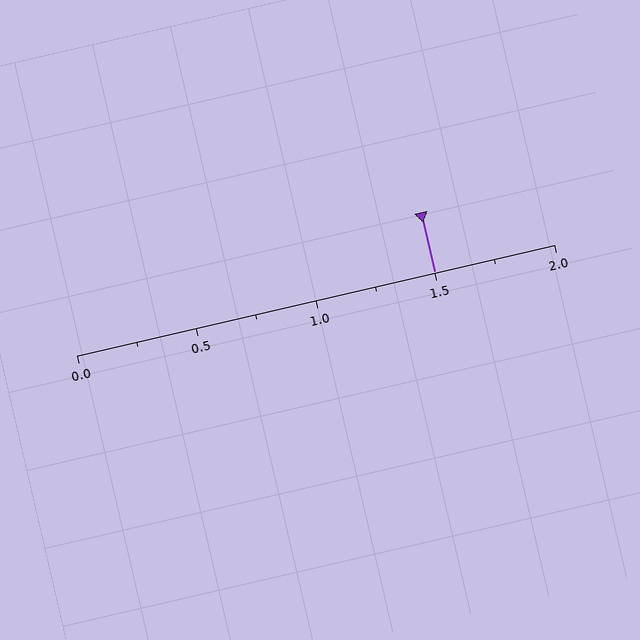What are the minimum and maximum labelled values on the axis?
The axis runs from 0.0 to 2.0.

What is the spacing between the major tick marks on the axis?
The major ticks are spaced 0.5 apart.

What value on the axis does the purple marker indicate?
The marker indicates approximately 1.5.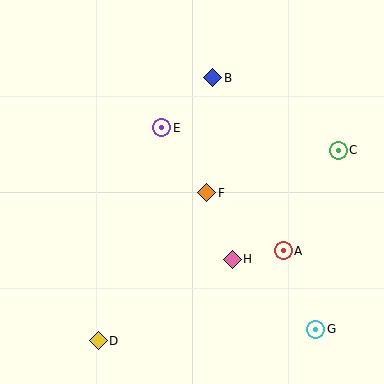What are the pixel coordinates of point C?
Point C is at (338, 150).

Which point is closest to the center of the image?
Point F at (207, 193) is closest to the center.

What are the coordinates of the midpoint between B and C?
The midpoint between B and C is at (276, 114).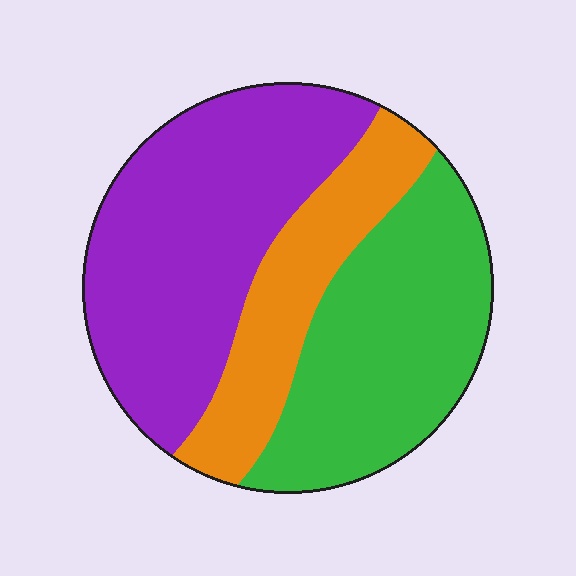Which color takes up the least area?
Orange, at roughly 20%.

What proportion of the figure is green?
Green covers about 35% of the figure.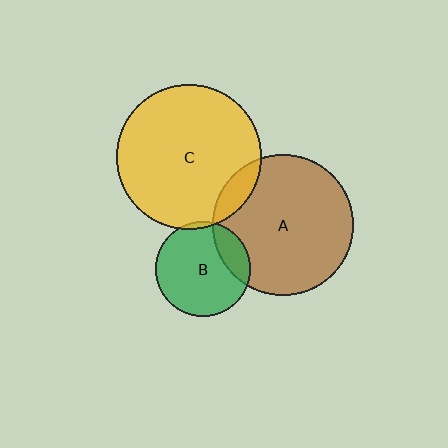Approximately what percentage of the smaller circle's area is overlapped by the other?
Approximately 10%.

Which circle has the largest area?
Circle C (yellow).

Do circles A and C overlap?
Yes.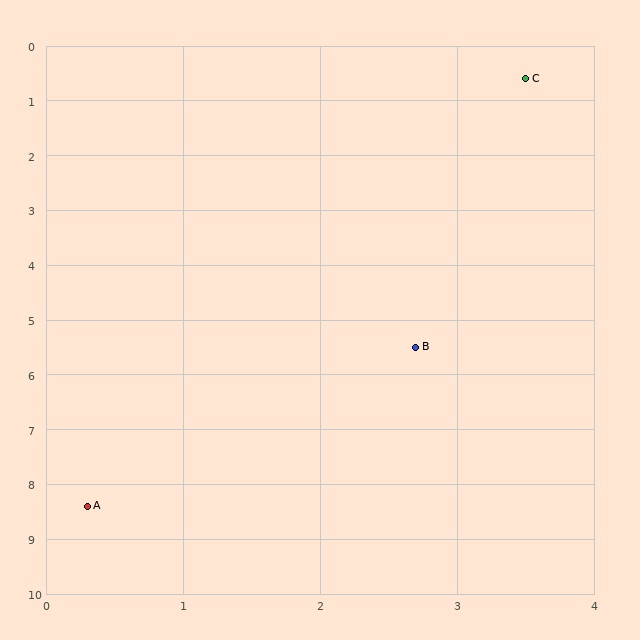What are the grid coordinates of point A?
Point A is at approximately (0.3, 8.4).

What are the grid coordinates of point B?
Point B is at approximately (2.7, 5.5).